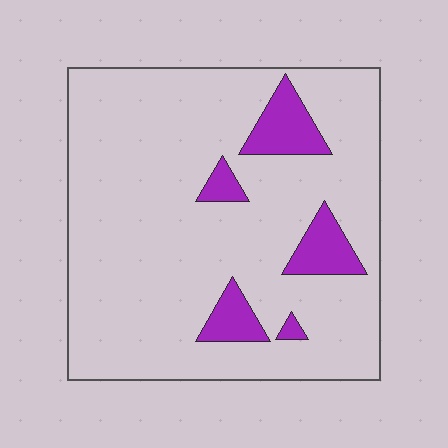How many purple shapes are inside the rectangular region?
5.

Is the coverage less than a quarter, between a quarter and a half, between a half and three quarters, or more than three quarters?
Less than a quarter.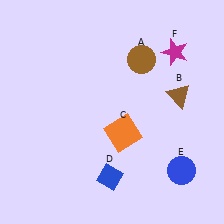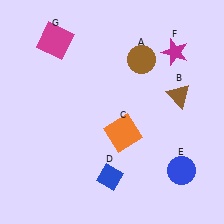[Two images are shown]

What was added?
A magenta square (G) was added in Image 2.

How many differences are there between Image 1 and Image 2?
There is 1 difference between the two images.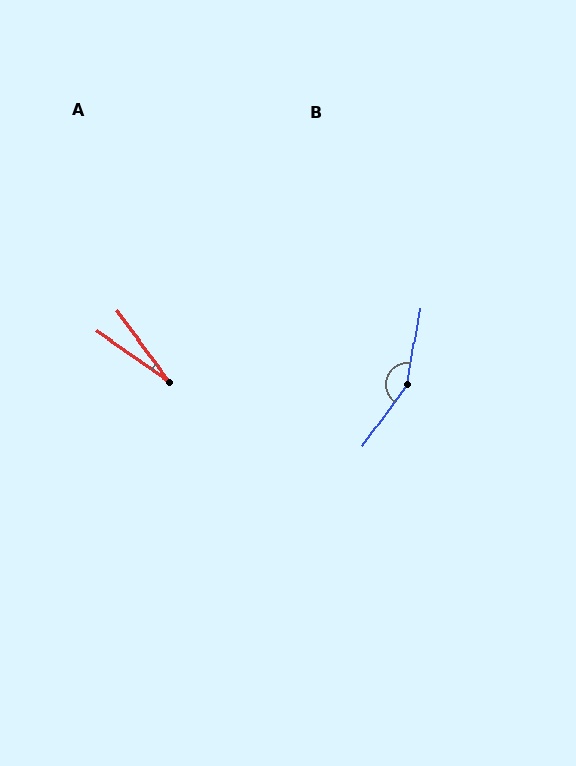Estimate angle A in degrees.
Approximately 18 degrees.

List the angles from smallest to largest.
A (18°), B (154°).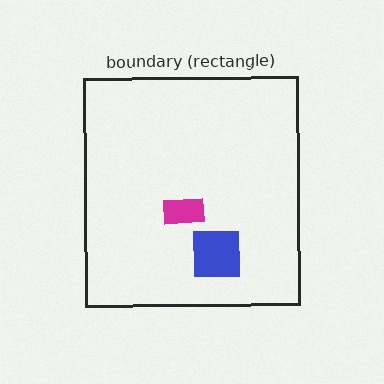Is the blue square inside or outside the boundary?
Inside.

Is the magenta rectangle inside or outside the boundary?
Inside.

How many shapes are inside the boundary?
2 inside, 0 outside.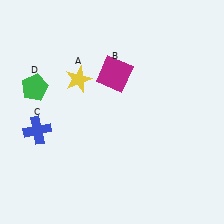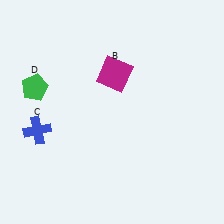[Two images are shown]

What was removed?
The yellow star (A) was removed in Image 2.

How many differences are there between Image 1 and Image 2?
There is 1 difference between the two images.